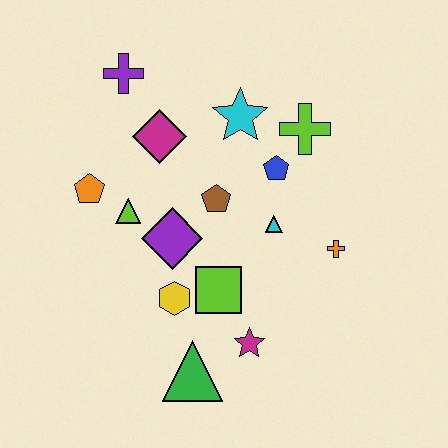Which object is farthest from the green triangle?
The purple cross is farthest from the green triangle.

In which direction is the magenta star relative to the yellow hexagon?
The magenta star is to the right of the yellow hexagon.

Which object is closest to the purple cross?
The magenta diamond is closest to the purple cross.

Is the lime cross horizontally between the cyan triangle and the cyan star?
No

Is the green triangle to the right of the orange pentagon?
Yes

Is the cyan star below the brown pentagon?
No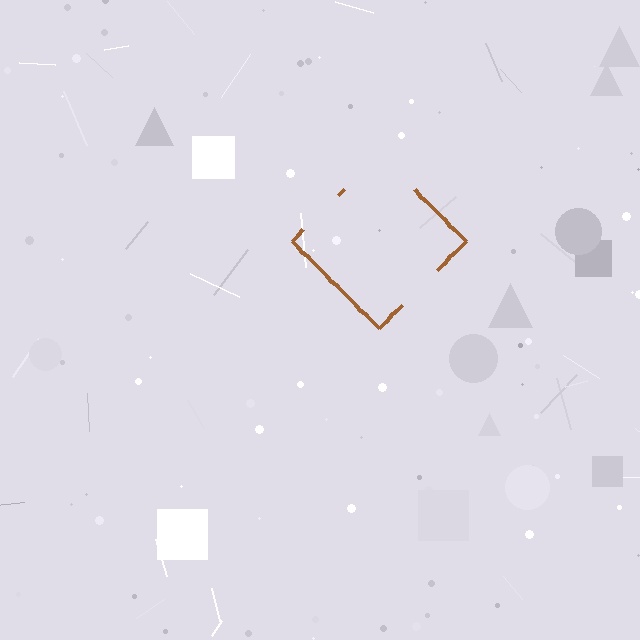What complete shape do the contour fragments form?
The contour fragments form a diamond.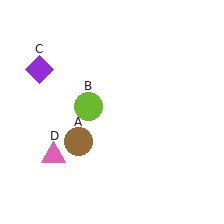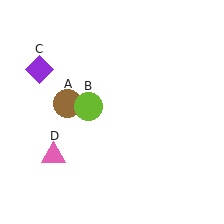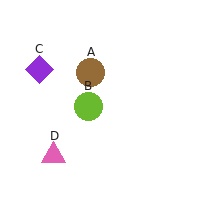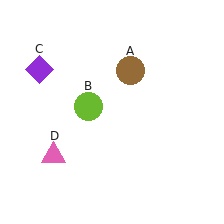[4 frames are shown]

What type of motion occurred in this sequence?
The brown circle (object A) rotated clockwise around the center of the scene.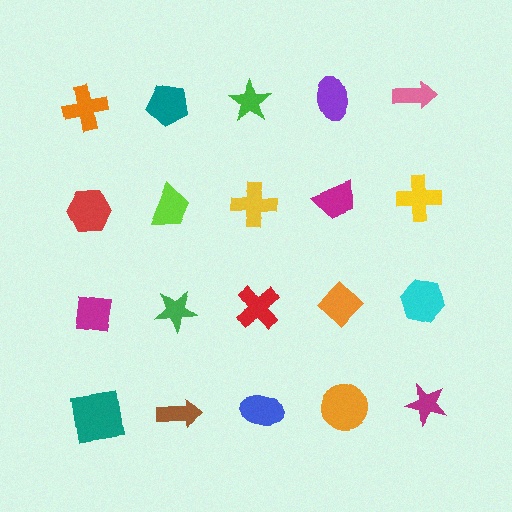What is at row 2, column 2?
A lime trapezoid.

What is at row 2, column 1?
A red hexagon.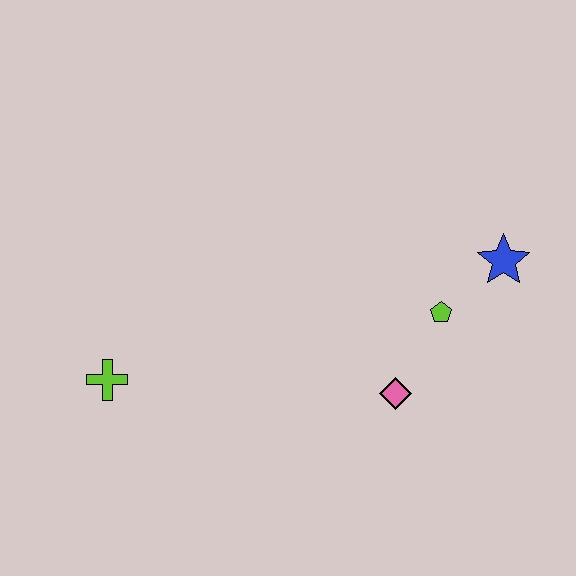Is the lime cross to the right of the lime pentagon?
No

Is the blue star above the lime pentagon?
Yes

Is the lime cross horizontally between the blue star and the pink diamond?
No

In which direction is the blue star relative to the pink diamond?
The blue star is above the pink diamond.